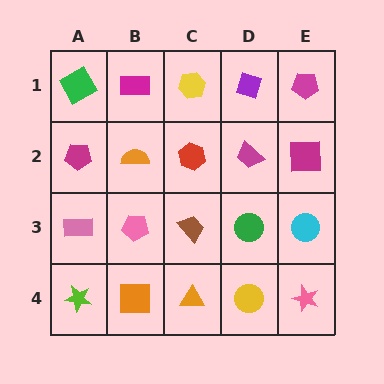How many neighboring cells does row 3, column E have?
3.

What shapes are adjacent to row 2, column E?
A magenta pentagon (row 1, column E), a cyan circle (row 3, column E), a magenta trapezoid (row 2, column D).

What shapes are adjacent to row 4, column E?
A cyan circle (row 3, column E), a yellow circle (row 4, column D).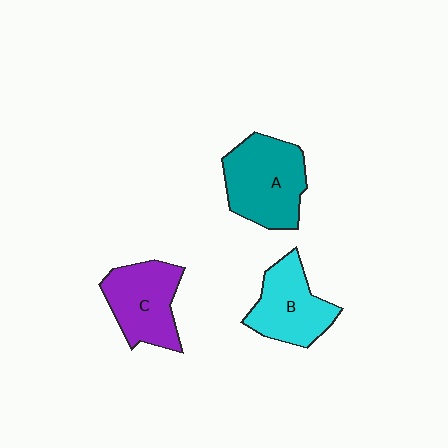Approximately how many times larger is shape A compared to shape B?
Approximately 1.2 times.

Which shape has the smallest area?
Shape B (cyan).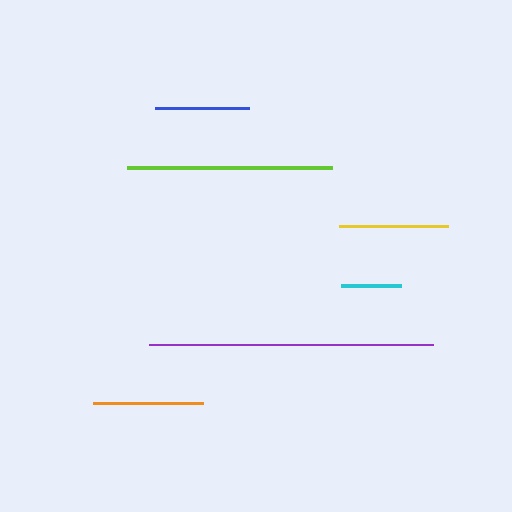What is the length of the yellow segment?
The yellow segment is approximately 108 pixels long.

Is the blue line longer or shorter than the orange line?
The orange line is longer than the blue line.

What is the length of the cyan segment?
The cyan segment is approximately 60 pixels long.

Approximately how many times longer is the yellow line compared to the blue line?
The yellow line is approximately 1.2 times the length of the blue line.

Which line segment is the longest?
The purple line is the longest at approximately 283 pixels.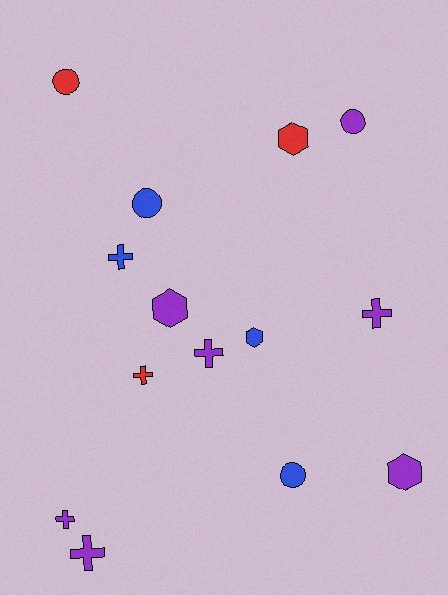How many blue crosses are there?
There is 1 blue cross.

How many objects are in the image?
There are 14 objects.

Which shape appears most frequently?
Cross, with 6 objects.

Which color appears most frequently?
Purple, with 7 objects.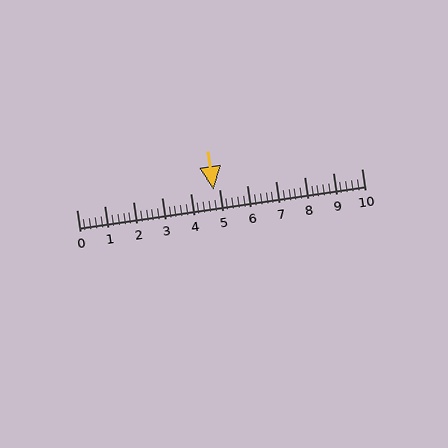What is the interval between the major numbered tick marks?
The major tick marks are spaced 1 units apart.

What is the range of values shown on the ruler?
The ruler shows values from 0 to 10.